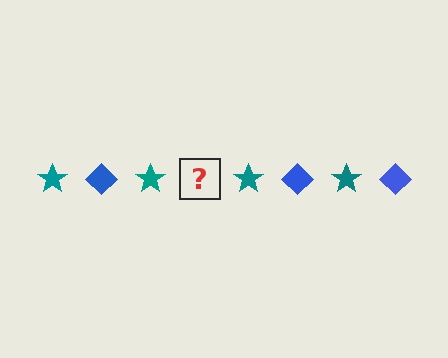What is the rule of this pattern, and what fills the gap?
The rule is that the pattern alternates between teal star and blue diamond. The gap should be filled with a blue diamond.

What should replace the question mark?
The question mark should be replaced with a blue diamond.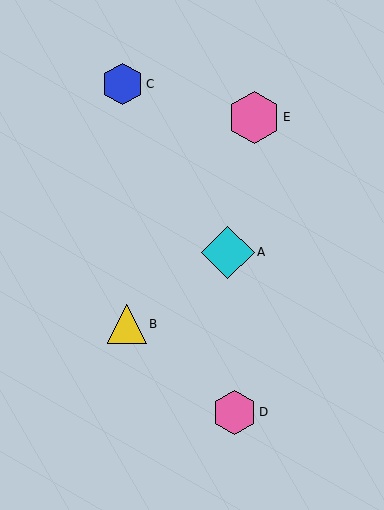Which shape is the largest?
The cyan diamond (labeled A) is the largest.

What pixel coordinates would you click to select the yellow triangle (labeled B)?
Click at (127, 324) to select the yellow triangle B.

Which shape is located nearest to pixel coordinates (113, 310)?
The yellow triangle (labeled B) at (127, 324) is nearest to that location.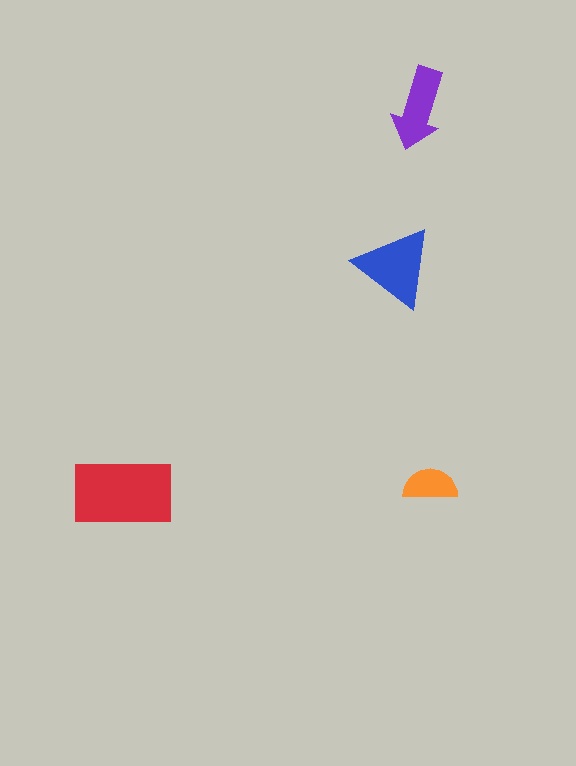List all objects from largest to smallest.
The red rectangle, the blue triangle, the purple arrow, the orange semicircle.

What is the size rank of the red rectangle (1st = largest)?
1st.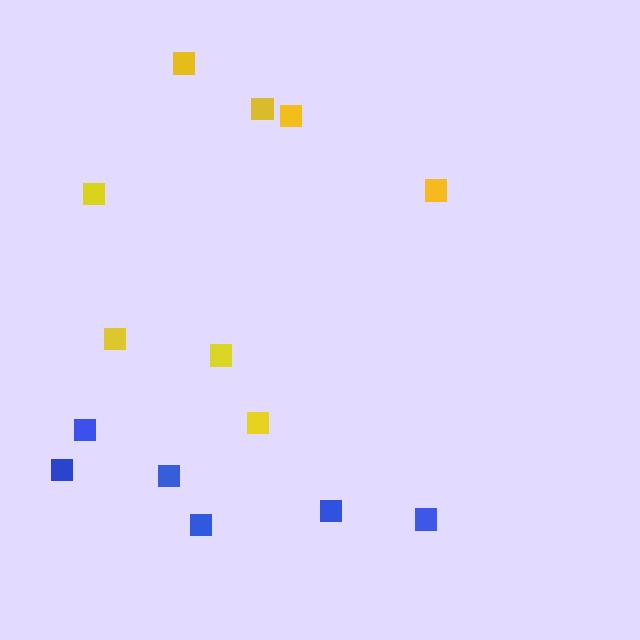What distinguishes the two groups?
There are 2 groups: one group of blue squares (6) and one group of yellow squares (8).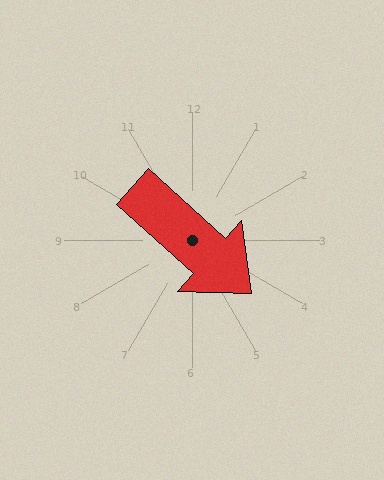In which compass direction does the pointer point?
Southeast.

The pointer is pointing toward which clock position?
Roughly 4 o'clock.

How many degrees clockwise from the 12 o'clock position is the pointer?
Approximately 132 degrees.